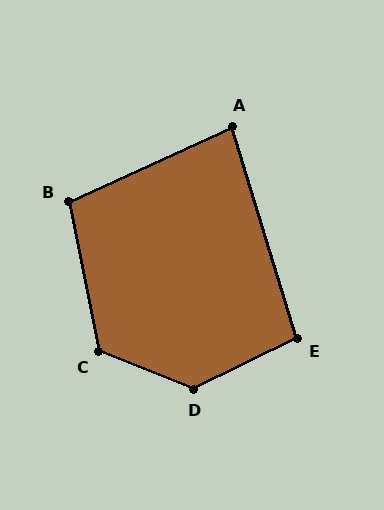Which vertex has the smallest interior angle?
A, at approximately 82 degrees.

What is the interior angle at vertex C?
Approximately 123 degrees (obtuse).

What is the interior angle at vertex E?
Approximately 99 degrees (obtuse).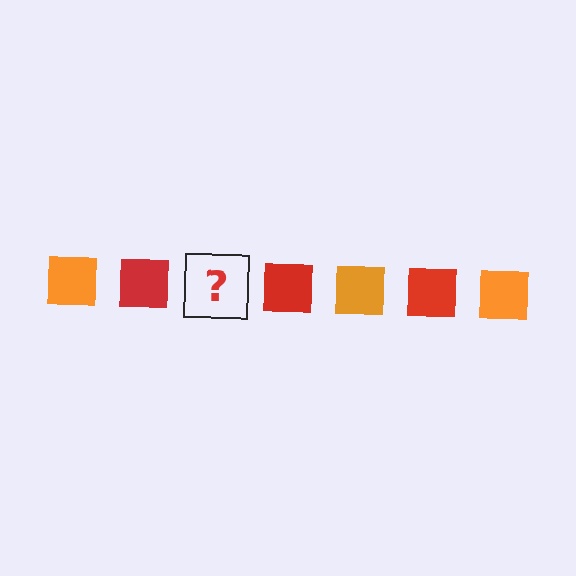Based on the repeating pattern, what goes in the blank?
The blank should be an orange square.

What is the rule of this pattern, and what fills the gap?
The rule is that the pattern cycles through orange, red squares. The gap should be filled with an orange square.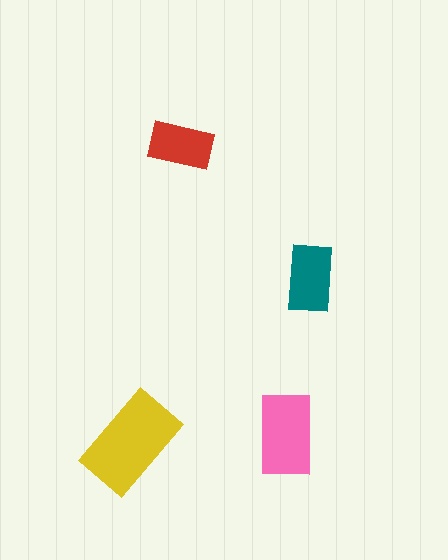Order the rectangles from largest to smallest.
the yellow one, the pink one, the teal one, the red one.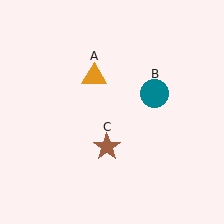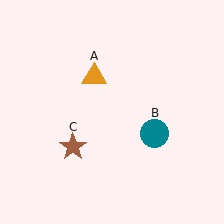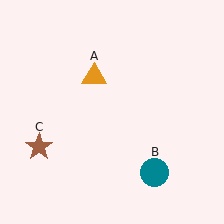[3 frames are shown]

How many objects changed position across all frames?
2 objects changed position: teal circle (object B), brown star (object C).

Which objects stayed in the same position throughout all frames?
Orange triangle (object A) remained stationary.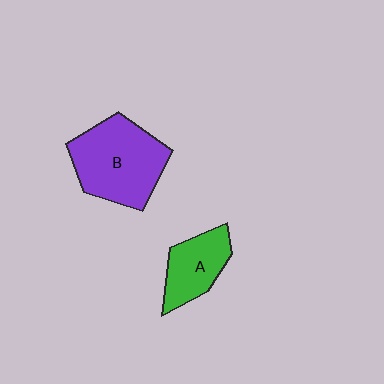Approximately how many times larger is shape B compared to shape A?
Approximately 1.8 times.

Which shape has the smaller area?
Shape A (green).